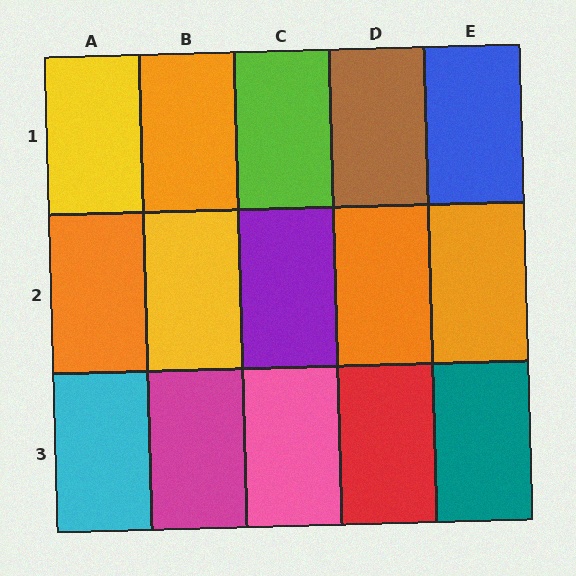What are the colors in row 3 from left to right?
Cyan, magenta, pink, red, teal.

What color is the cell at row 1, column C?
Lime.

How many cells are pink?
1 cell is pink.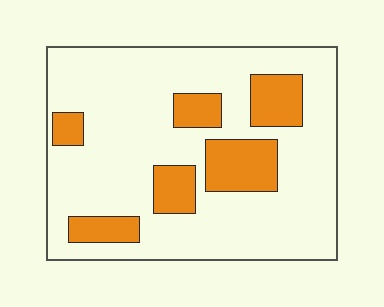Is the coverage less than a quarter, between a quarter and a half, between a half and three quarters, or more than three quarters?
Less than a quarter.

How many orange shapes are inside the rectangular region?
6.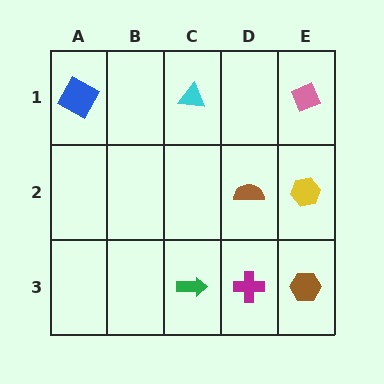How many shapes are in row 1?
3 shapes.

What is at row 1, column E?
A pink diamond.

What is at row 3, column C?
A green arrow.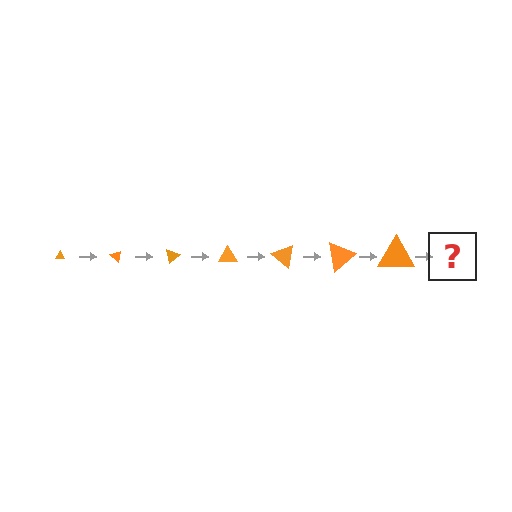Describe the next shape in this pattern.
It should be a triangle, larger than the previous one and rotated 280 degrees from the start.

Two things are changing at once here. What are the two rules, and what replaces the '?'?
The two rules are that the triangle grows larger each step and it rotates 40 degrees each step. The '?' should be a triangle, larger than the previous one and rotated 280 degrees from the start.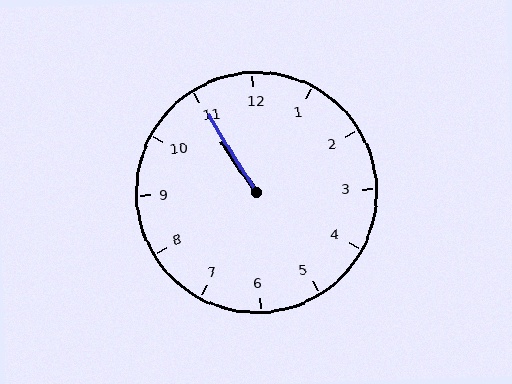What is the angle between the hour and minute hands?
Approximately 2 degrees.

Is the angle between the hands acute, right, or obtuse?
It is acute.